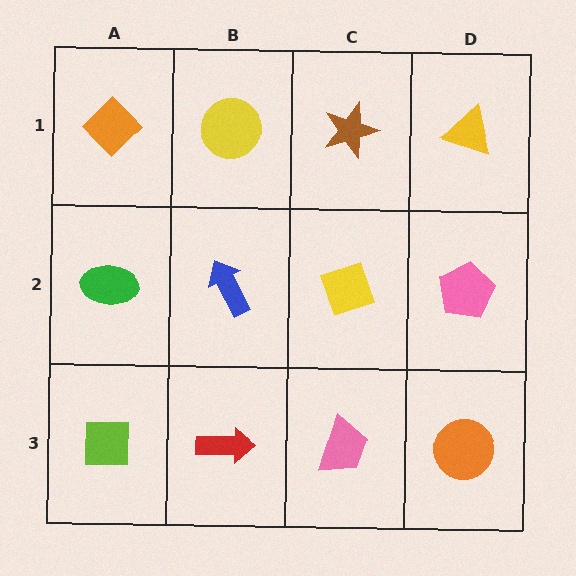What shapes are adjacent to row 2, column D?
A yellow triangle (row 1, column D), an orange circle (row 3, column D), a yellow diamond (row 2, column C).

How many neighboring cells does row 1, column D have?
2.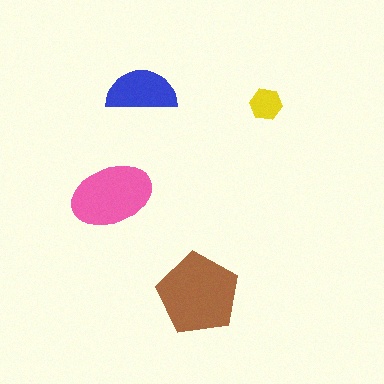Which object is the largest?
The brown pentagon.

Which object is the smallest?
The yellow hexagon.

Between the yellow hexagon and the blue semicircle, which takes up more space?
The blue semicircle.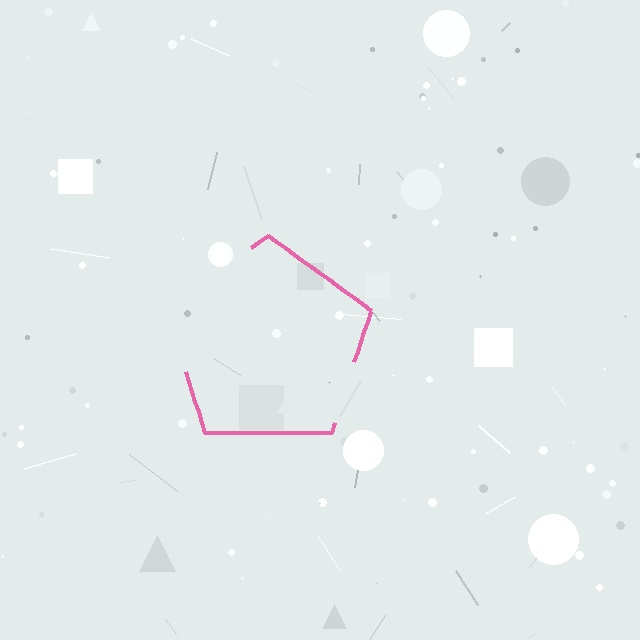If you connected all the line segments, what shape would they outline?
They would outline a pentagon.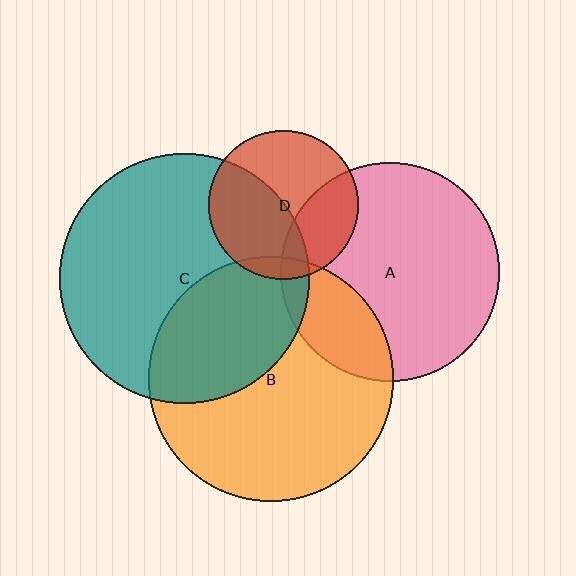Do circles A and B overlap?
Yes.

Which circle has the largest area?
Circle C (teal).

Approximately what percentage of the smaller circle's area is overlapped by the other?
Approximately 20%.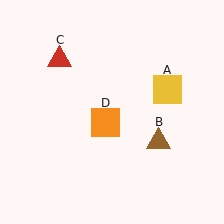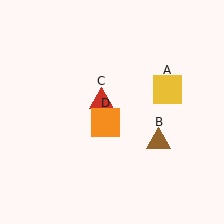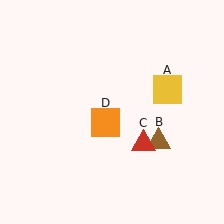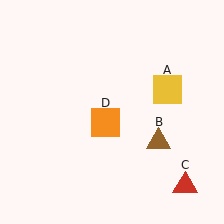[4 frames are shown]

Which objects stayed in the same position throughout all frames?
Yellow square (object A) and brown triangle (object B) and orange square (object D) remained stationary.